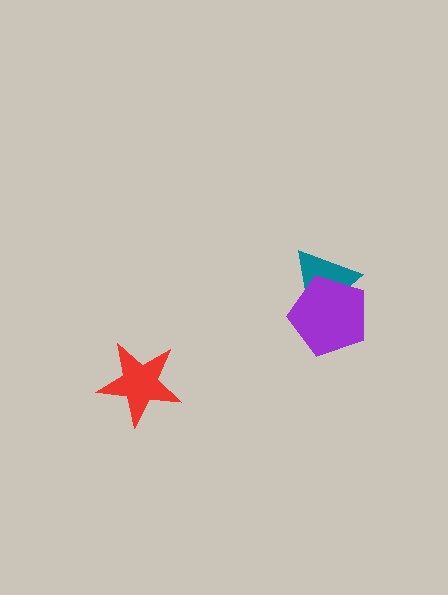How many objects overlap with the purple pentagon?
1 object overlaps with the purple pentagon.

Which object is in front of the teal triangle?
The purple pentagon is in front of the teal triangle.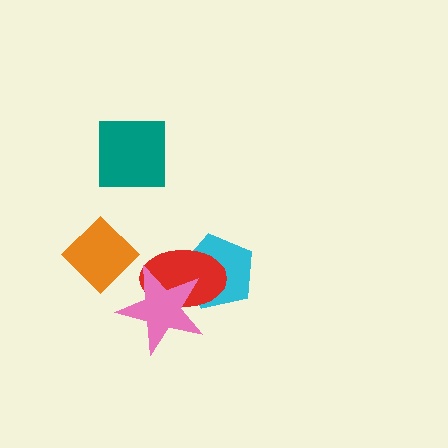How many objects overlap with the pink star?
2 objects overlap with the pink star.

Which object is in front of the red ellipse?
The pink star is in front of the red ellipse.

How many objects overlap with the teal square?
0 objects overlap with the teal square.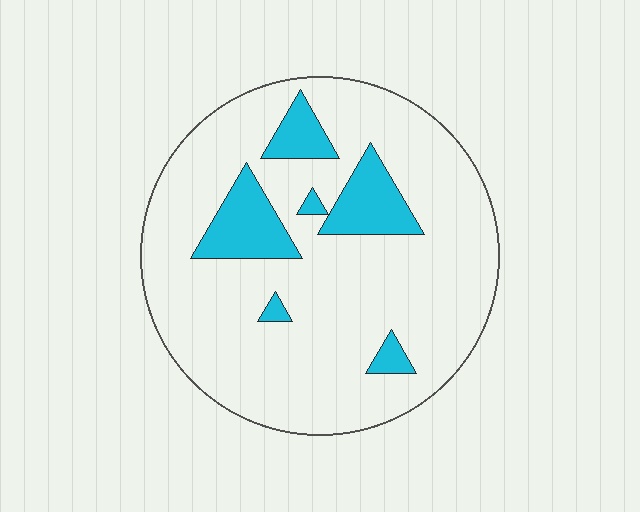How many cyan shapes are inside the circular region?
6.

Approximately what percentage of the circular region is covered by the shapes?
Approximately 15%.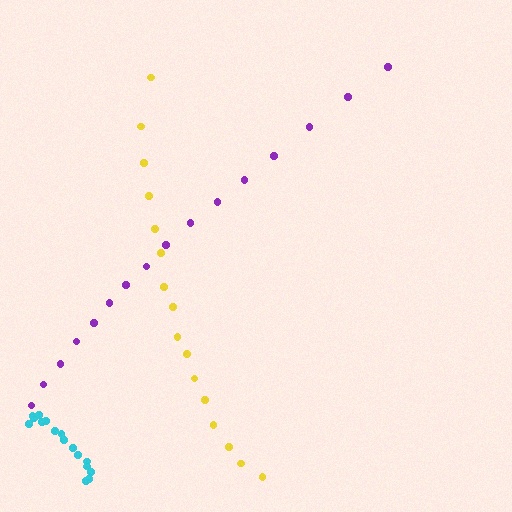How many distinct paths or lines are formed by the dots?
There are 3 distinct paths.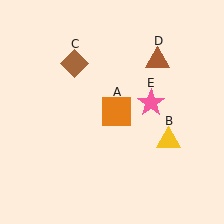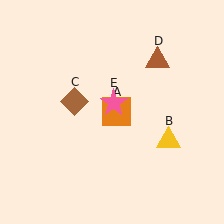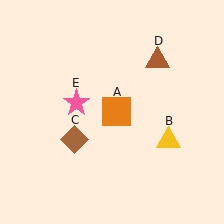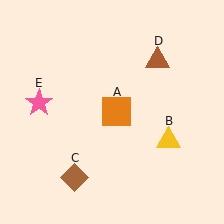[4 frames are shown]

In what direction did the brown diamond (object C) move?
The brown diamond (object C) moved down.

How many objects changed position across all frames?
2 objects changed position: brown diamond (object C), pink star (object E).